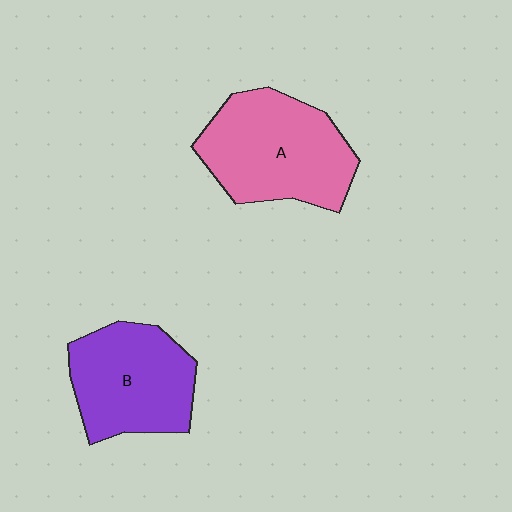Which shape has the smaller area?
Shape B (purple).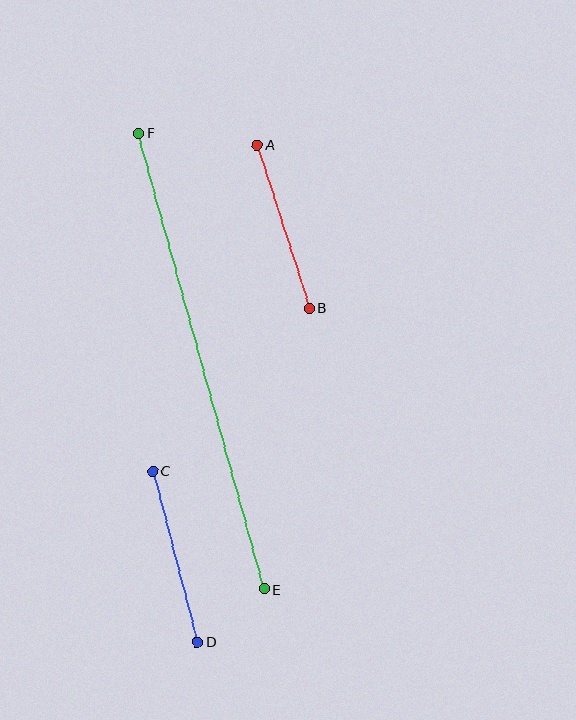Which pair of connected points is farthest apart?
Points E and F are farthest apart.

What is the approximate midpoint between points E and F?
The midpoint is at approximately (201, 361) pixels.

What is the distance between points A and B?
The distance is approximately 171 pixels.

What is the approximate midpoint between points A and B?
The midpoint is at approximately (283, 227) pixels.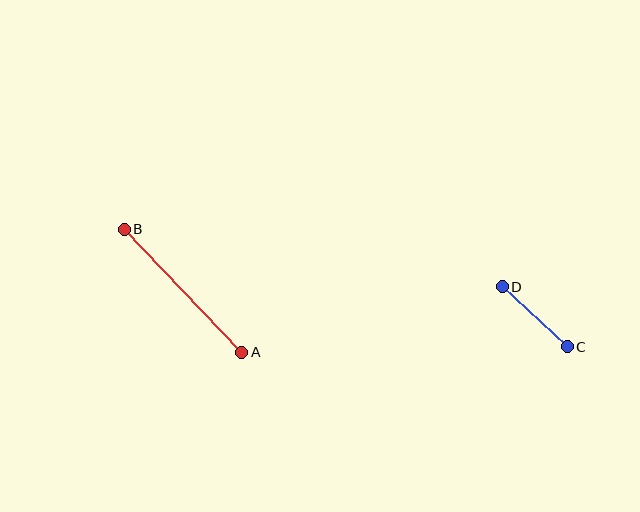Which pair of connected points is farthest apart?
Points A and B are farthest apart.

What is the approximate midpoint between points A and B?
The midpoint is at approximately (183, 291) pixels.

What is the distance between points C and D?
The distance is approximately 89 pixels.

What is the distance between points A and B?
The distance is approximately 170 pixels.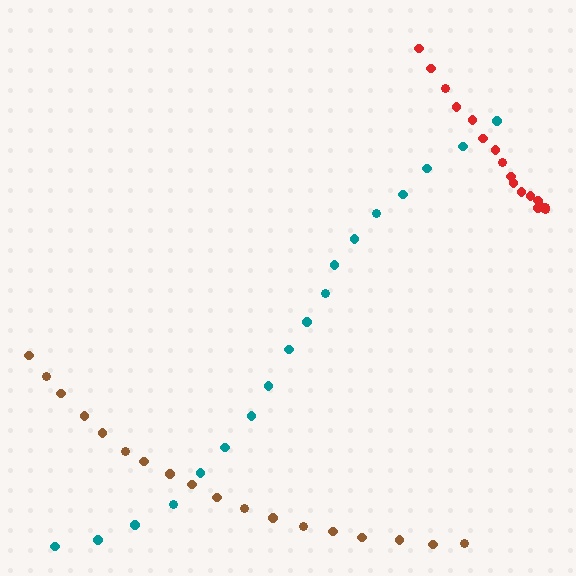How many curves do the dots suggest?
There are 3 distinct paths.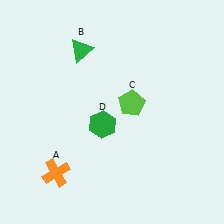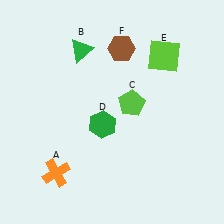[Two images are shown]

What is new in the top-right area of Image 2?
A lime square (E) was added in the top-right area of Image 2.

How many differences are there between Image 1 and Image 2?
There are 2 differences between the two images.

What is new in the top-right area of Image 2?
A brown hexagon (F) was added in the top-right area of Image 2.